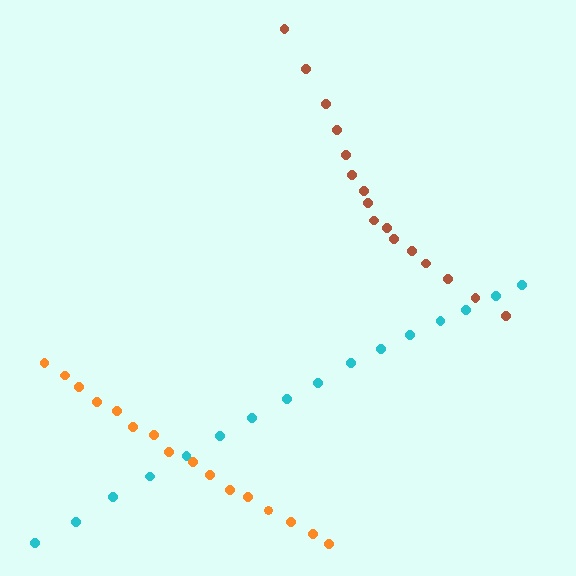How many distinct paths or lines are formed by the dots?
There are 3 distinct paths.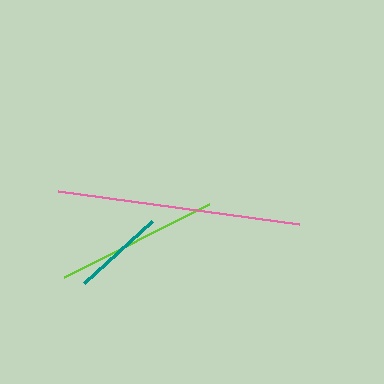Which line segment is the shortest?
The teal line is the shortest at approximately 92 pixels.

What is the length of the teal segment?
The teal segment is approximately 92 pixels long.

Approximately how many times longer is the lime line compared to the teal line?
The lime line is approximately 1.8 times the length of the teal line.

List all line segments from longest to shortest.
From longest to shortest: pink, lime, teal.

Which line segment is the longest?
The pink line is the longest at approximately 243 pixels.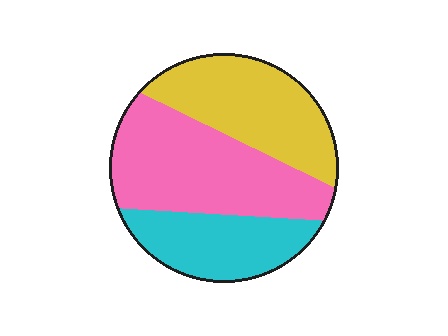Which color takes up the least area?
Cyan, at roughly 25%.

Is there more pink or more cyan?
Pink.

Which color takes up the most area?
Pink, at roughly 40%.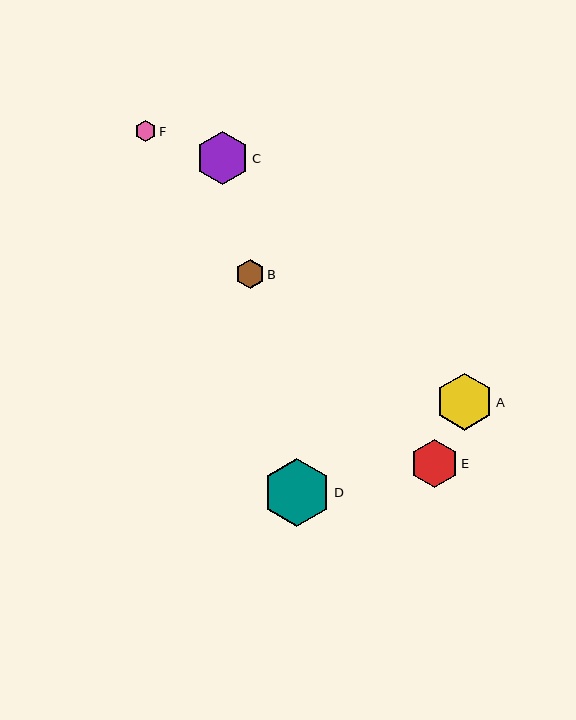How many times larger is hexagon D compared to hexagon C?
Hexagon D is approximately 1.3 times the size of hexagon C.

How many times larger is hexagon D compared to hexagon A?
Hexagon D is approximately 1.2 times the size of hexagon A.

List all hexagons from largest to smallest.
From largest to smallest: D, A, C, E, B, F.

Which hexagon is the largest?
Hexagon D is the largest with a size of approximately 68 pixels.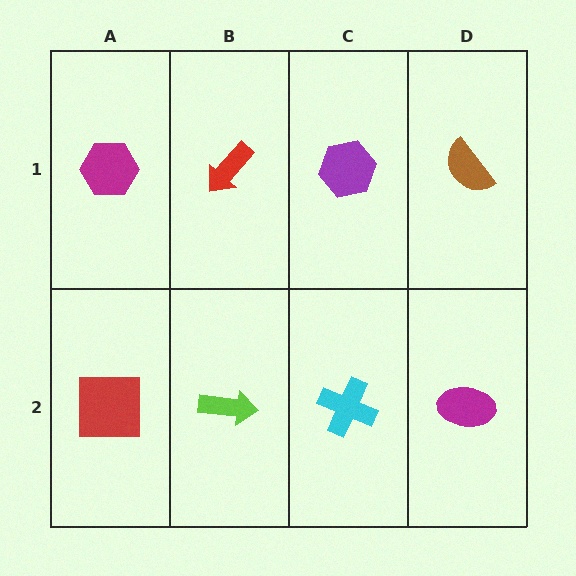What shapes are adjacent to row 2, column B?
A red arrow (row 1, column B), a red square (row 2, column A), a cyan cross (row 2, column C).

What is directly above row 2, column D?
A brown semicircle.